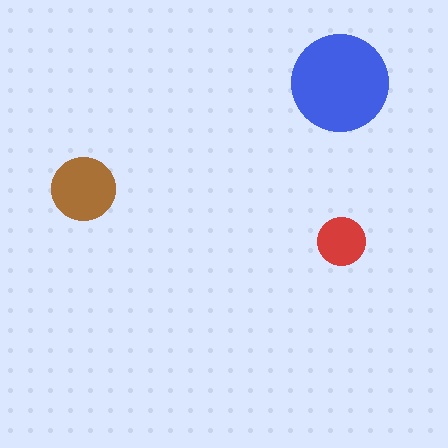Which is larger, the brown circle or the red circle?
The brown one.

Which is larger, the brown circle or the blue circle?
The blue one.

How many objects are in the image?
There are 3 objects in the image.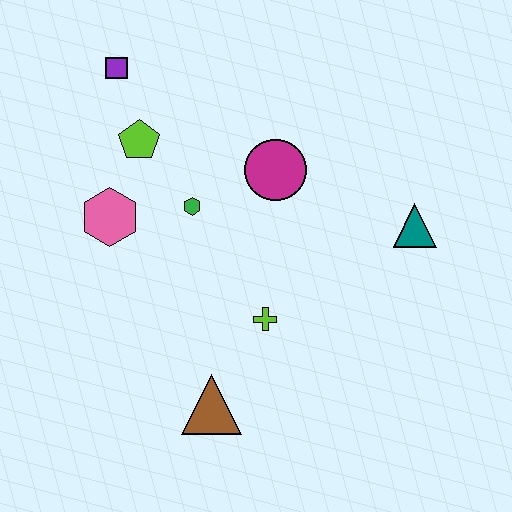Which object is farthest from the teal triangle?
The purple square is farthest from the teal triangle.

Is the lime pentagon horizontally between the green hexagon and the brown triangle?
No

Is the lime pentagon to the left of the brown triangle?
Yes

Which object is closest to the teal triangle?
The magenta circle is closest to the teal triangle.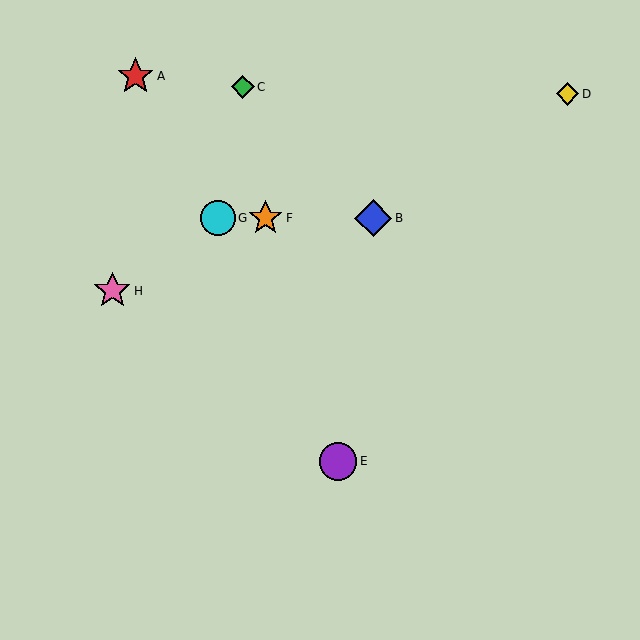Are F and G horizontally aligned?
Yes, both are at y≈218.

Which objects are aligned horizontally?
Objects B, F, G are aligned horizontally.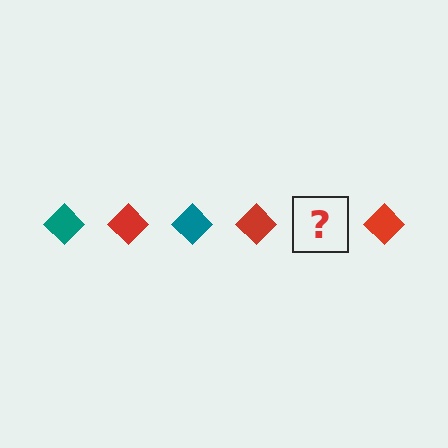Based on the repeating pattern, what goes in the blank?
The blank should be a teal diamond.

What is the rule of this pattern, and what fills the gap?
The rule is that the pattern cycles through teal, red diamonds. The gap should be filled with a teal diamond.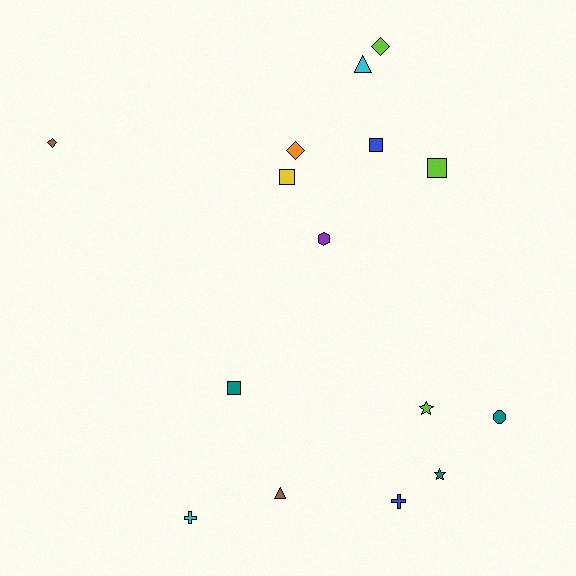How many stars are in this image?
There are 2 stars.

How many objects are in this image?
There are 15 objects.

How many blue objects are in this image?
There are 2 blue objects.